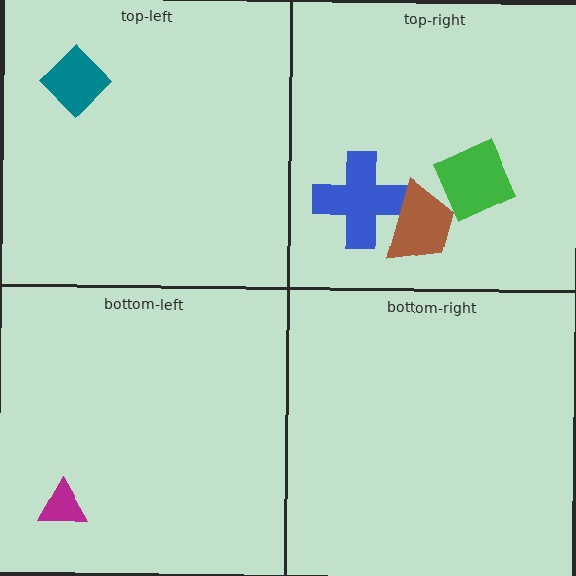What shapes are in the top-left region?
The teal diamond.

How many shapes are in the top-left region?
1.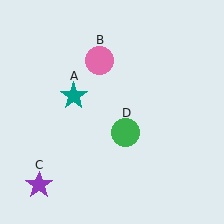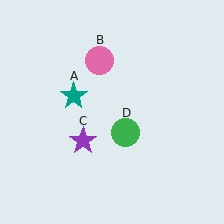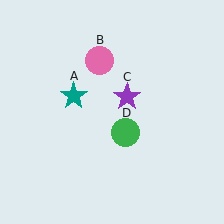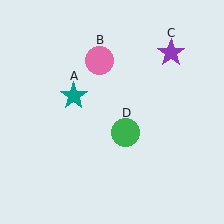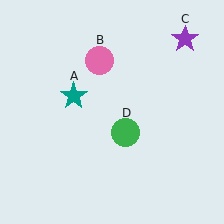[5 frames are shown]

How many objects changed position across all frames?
1 object changed position: purple star (object C).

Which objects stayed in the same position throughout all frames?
Teal star (object A) and pink circle (object B) and green circle (object D) remained stationary.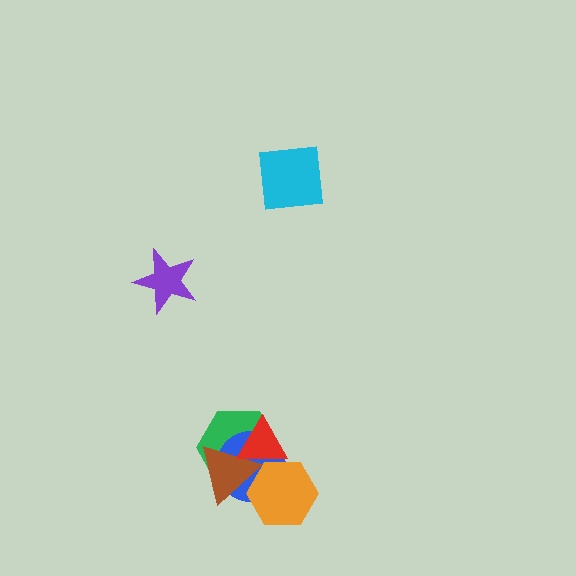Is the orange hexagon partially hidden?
Yes, it is partially covered by another shape.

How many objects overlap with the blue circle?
4 objects overlap with the blue circle.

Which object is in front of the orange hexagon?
The red triangle is in front of the orange hexagon.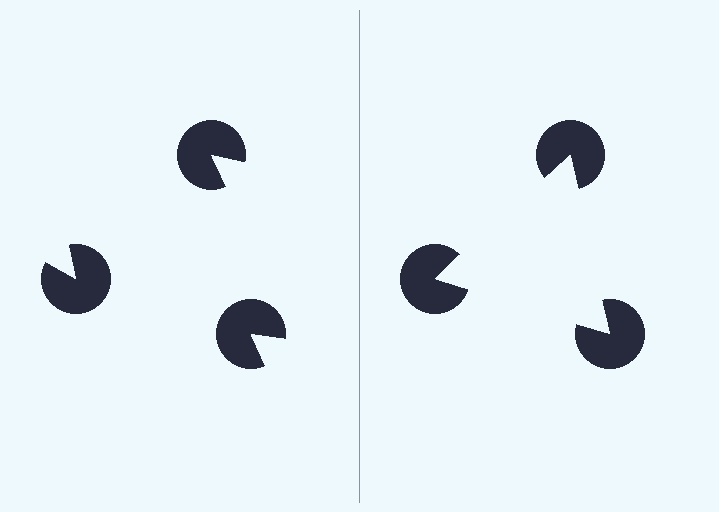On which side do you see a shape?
An illusory triangle appears on the right side. On the left side the wedge cuts are rotated, so no coherent shape forms.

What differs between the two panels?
The pac-man discs are positioned identically on both sides; only the wedge orientations differ. On the right they align to a triangle; on the left they are misaligned.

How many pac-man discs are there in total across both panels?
6 — 3 on each side.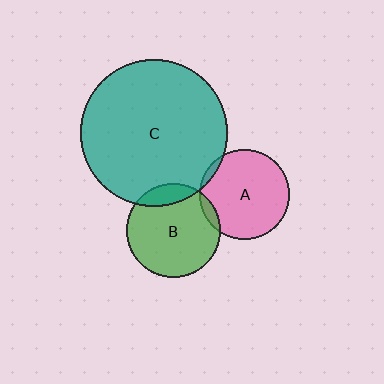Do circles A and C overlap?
Yes.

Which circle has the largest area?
Circle C (teal).